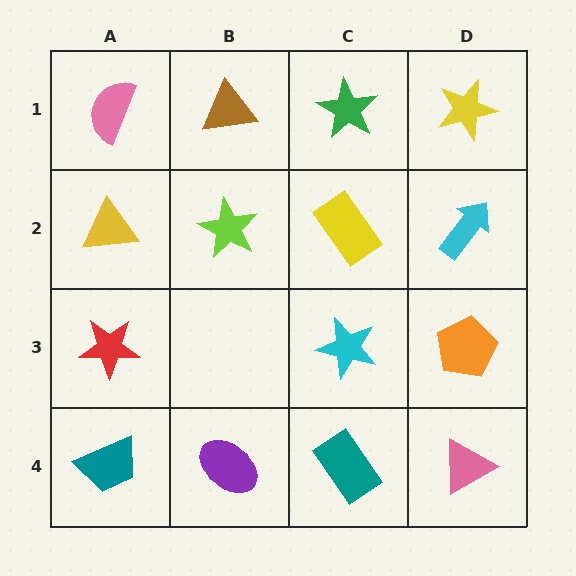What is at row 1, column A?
A pink semicircle.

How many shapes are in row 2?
4 shapes.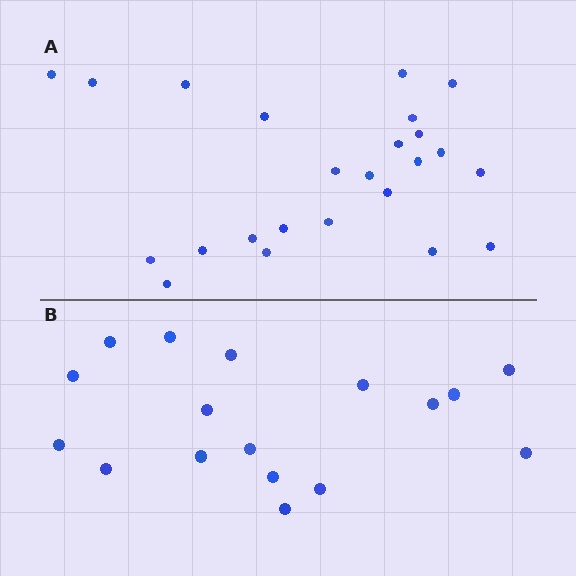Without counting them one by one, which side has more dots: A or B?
Region A (the top region) has more dots.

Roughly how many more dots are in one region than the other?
Region A has roughly 8 or so more dots than region B.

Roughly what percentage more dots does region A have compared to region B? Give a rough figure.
About 40% more.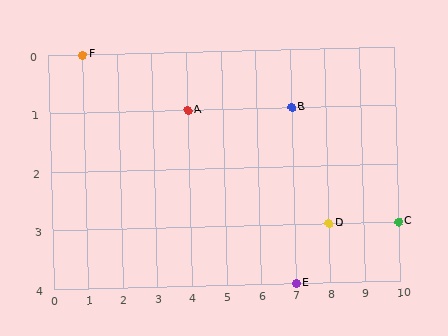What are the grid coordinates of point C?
Point C is at grid coordinates (10, 3).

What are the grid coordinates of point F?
Point F is at grid coordinates (1, 0).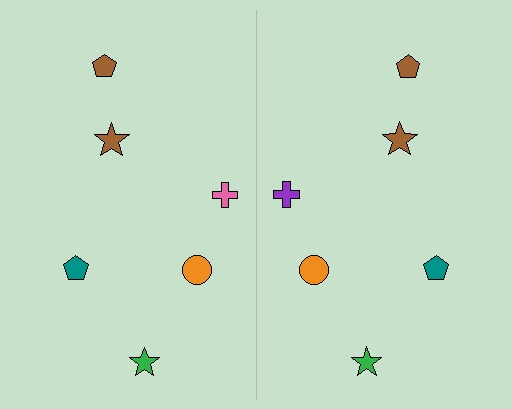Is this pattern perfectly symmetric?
No, the pattern is not perfectly symmetric. The purple cross on the right side breaks the symmetry — its mirror counterpart is pink.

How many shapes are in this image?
There are 12 shapes in this image.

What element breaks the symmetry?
The purple cross on the right side breaks the symmetry — its mirror counterpart is pink.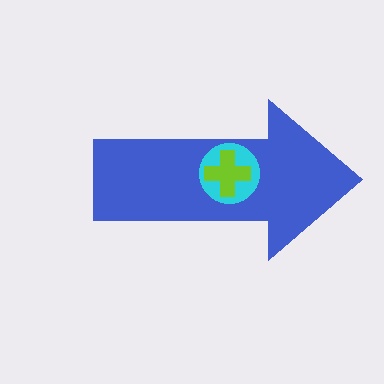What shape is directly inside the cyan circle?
The lime cross.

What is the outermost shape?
The blue arrow.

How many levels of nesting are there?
3.